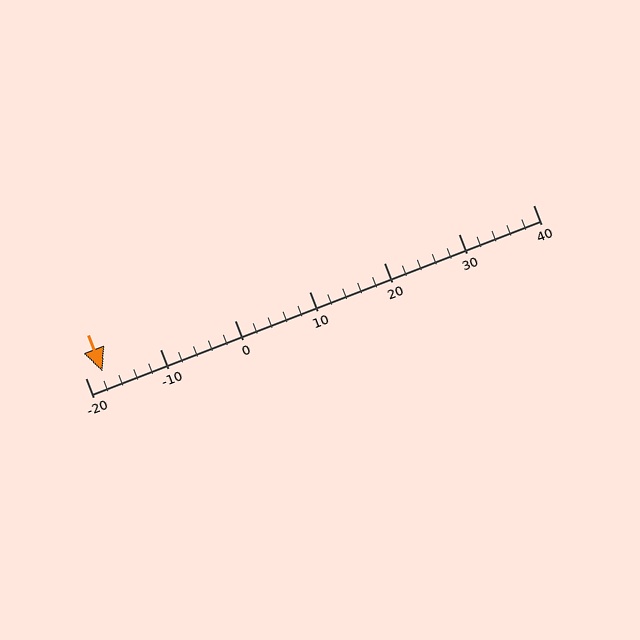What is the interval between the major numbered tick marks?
The major tick marks are spaced 10 units apart.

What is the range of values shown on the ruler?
The ruler shows values from -20 to 40.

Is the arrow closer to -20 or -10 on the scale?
The arrow is closer to -20.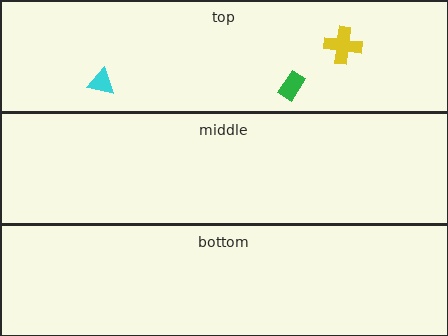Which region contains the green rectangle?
The top region.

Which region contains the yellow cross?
The top region.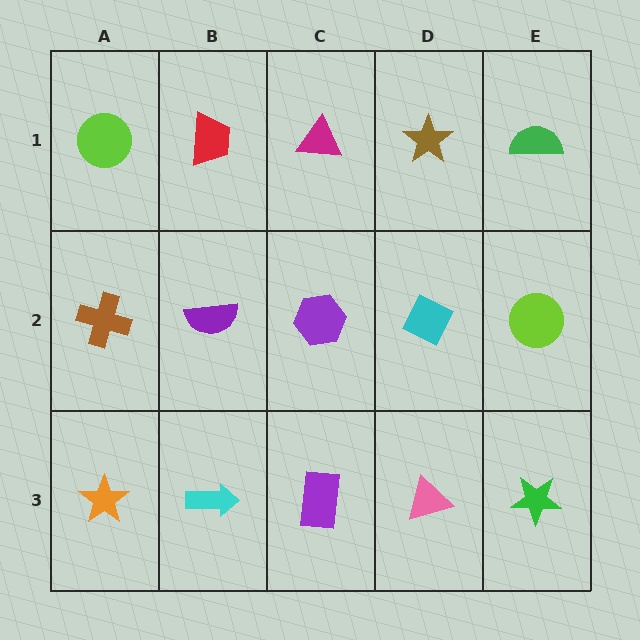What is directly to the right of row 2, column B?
A purple hexagon.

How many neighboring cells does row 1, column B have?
3.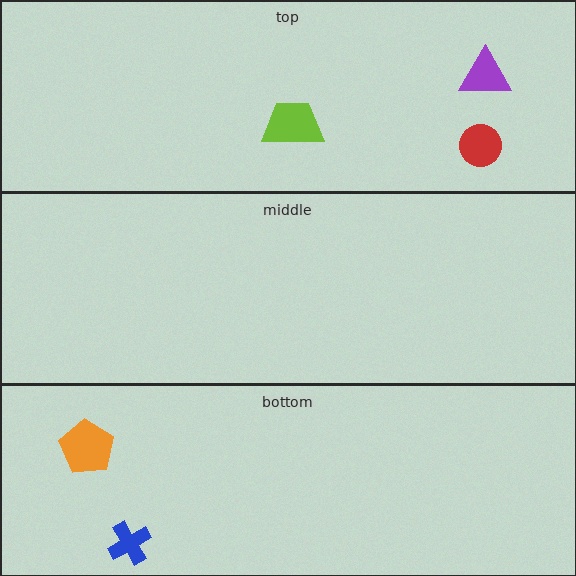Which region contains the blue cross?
The bottom region.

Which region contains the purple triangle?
The top region.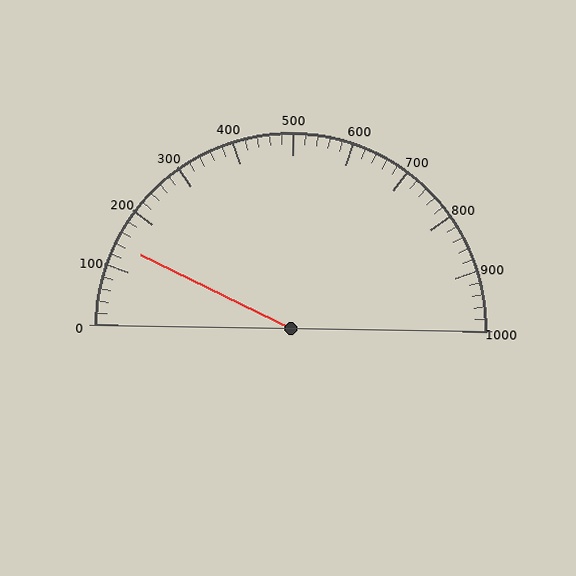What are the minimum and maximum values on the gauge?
The gauge ranges from 0 to 1000.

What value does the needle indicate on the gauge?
The needle indicates approximately 140.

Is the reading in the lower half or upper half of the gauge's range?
The reading is in the lower half of the range (0 to 1000).